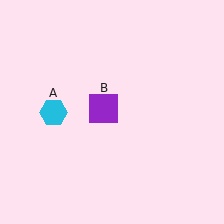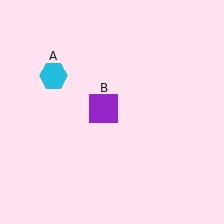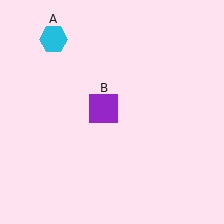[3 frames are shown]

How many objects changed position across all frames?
1 object changed position: cyan hexagon (object A).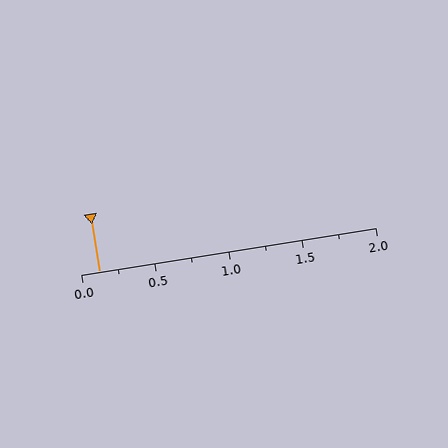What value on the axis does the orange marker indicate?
The marker indicates approximately 0.12.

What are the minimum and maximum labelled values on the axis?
The axis runs from 0.0 to 2.0.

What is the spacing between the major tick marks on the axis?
The major ticks are spaced 0.5 apart.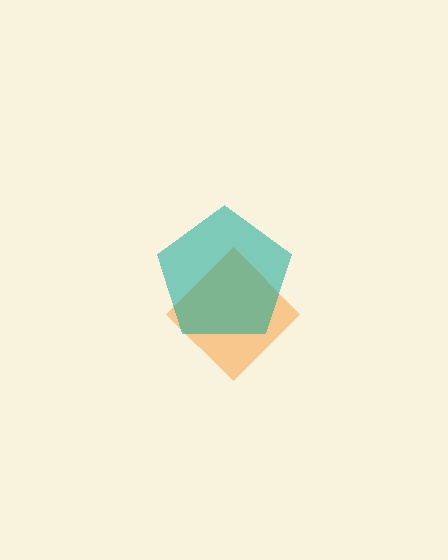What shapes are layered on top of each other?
The layered shapes are: an orange diamond, a teal pentagon.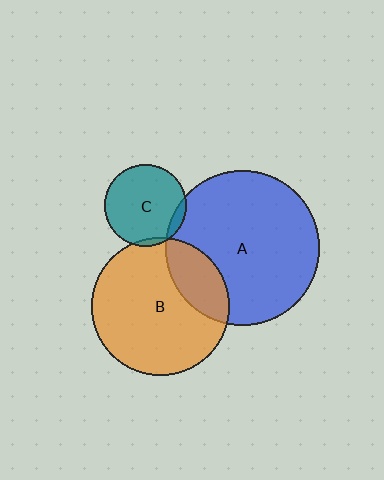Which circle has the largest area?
Circle A (blue).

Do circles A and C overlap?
Yes.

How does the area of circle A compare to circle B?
Approximately 1.2 times.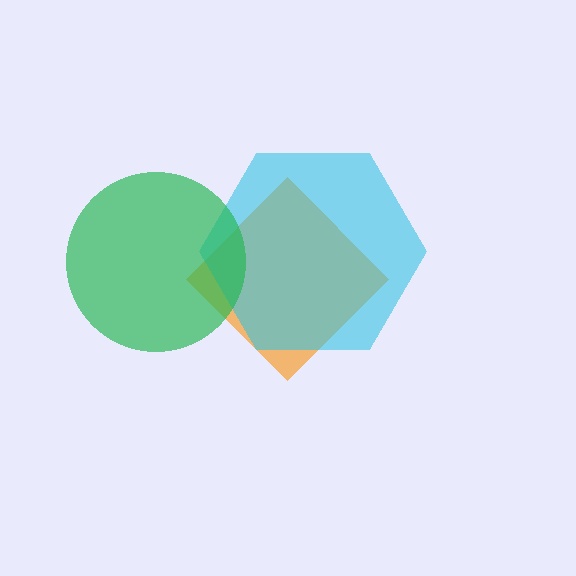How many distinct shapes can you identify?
There are 3 distinct shapes: an orange diamond, a cyan hexagon, a green circle.